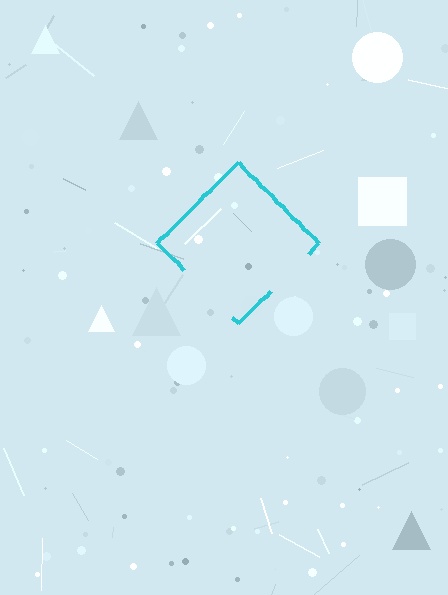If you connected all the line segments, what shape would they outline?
They would outline a diamond.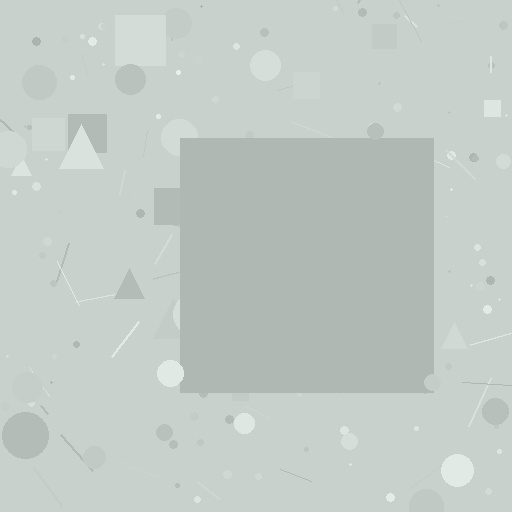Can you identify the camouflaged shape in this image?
The camouflaged shape is a square.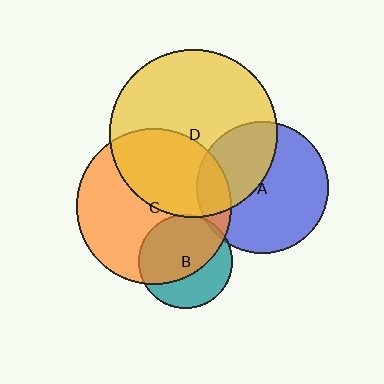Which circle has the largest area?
Circle D (yellow).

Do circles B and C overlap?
Yes.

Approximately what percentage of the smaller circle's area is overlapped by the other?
Approximately 65%.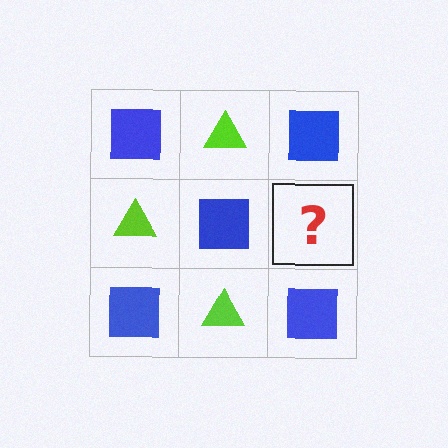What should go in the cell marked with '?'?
The missing cell should contain a lime triangle.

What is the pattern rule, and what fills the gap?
The rule is that it alternates blue square and lime triangle in a checkerboard pattern. The gap should be filled with a lime triangle.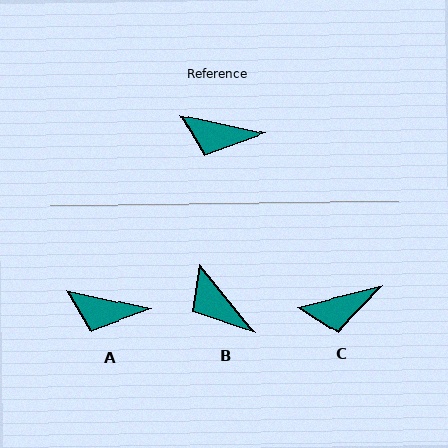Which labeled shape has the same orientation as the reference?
A.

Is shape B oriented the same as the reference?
No, it is off by about 39 degrees.